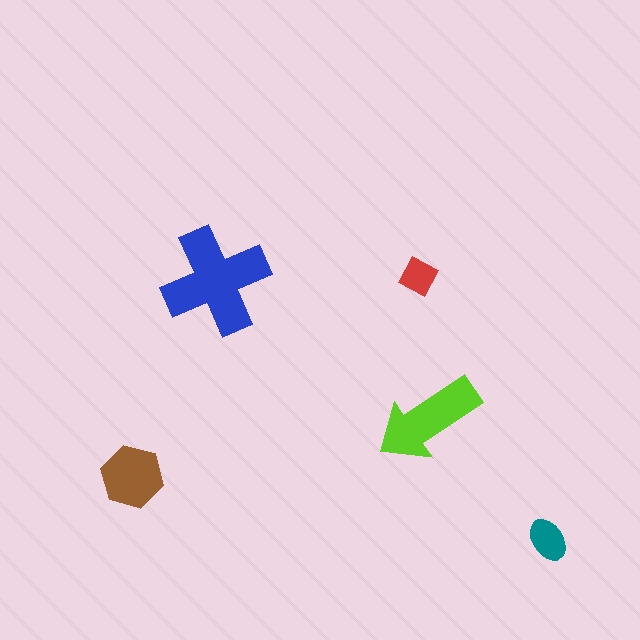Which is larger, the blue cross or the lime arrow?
The blue cross.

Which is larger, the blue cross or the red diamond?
The blue cross.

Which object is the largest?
The blue cross.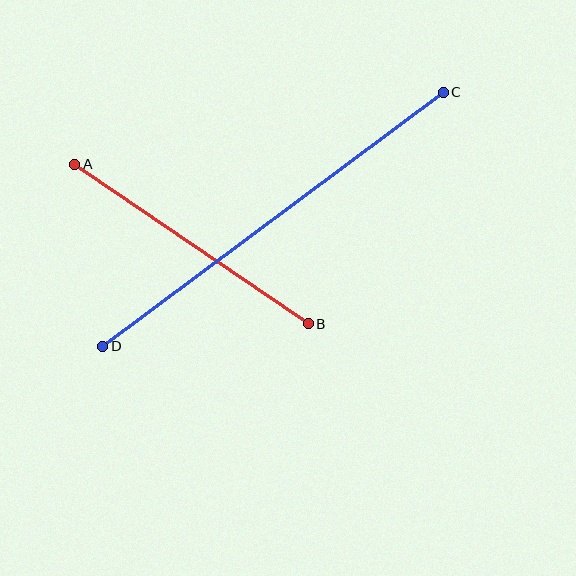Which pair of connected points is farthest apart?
Points C and D are farthest apart.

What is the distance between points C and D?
The distance is approximately 425 pixels.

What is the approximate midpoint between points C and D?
The midpoint is at approximately (273, 219) pixels.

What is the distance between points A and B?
The distance is approximately 283 pixels.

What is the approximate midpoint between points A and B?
The midpoint is at approximately (192, 244) pixels.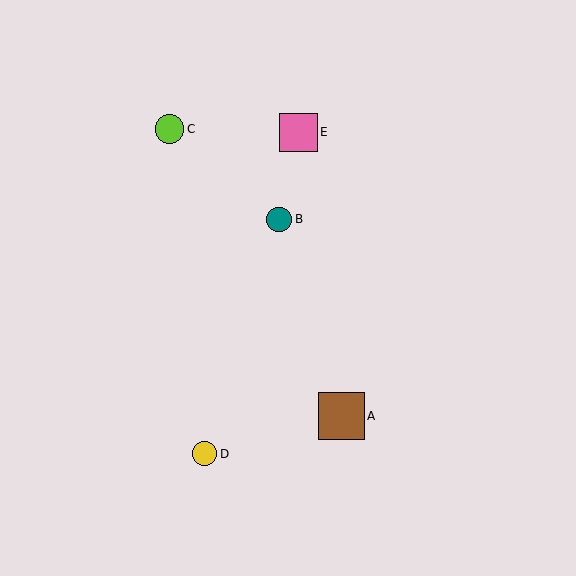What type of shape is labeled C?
Shape C is a lime circle.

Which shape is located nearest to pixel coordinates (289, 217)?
The teal circle (labeled B) at (279, 219) is nearest to that location.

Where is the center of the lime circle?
The center of the lime circle is at (169, 129).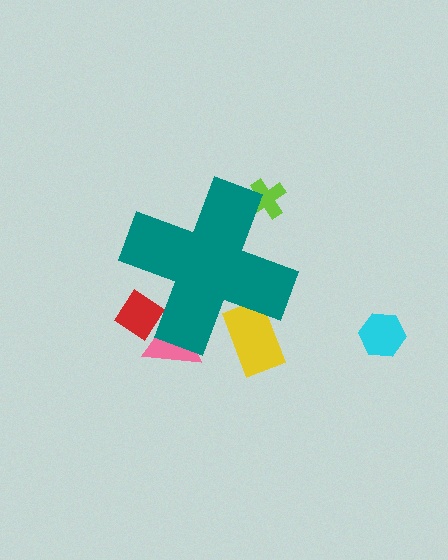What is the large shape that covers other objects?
A teal cross.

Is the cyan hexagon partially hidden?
No, the cyan hexagon is fully visible.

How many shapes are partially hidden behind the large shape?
4 shapes are partially hidden.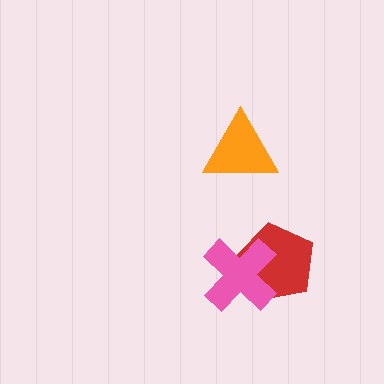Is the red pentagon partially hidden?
Yes, it is partially covered by another shape.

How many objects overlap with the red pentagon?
1 object overlaps with the red pentagon.